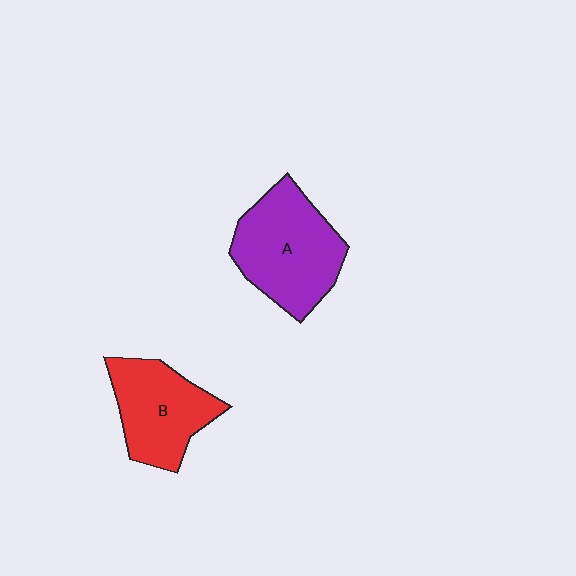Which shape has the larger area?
Shape A (purple).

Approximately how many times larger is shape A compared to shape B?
Approximately 1.2 times.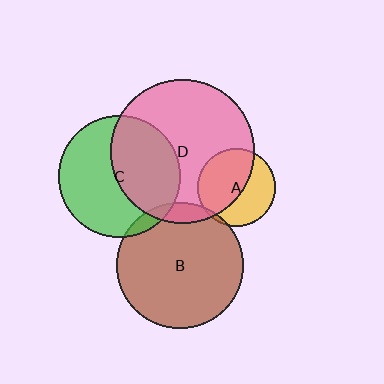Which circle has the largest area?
Circle D (pink).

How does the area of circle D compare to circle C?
Approximately 1.4 times.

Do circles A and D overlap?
Yes.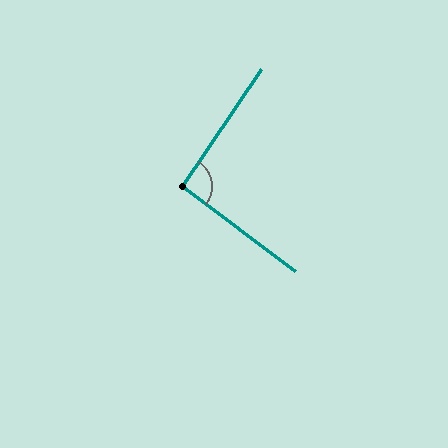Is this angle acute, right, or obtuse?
It is approximately a right angle.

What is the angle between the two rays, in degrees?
Approximately 93 degrees.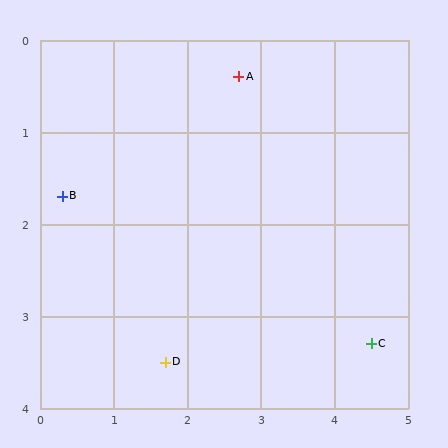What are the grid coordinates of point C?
Point C is at approximately (4.5, 3.3).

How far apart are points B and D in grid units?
Points B and D are about 2.3 grid units apart.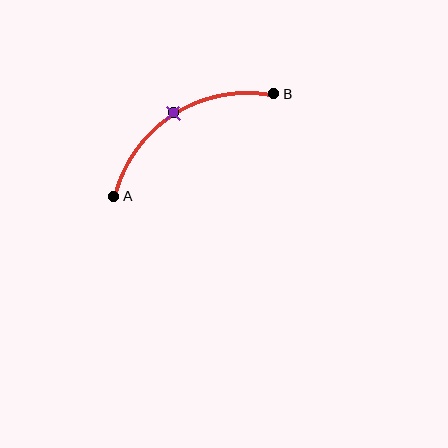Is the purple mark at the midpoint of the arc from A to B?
Yes. The purple mark lies on the arc at equal arc-length from both A and B — it is the arc midpoint.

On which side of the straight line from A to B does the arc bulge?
The arc bulges above the straight line connecting A and B.